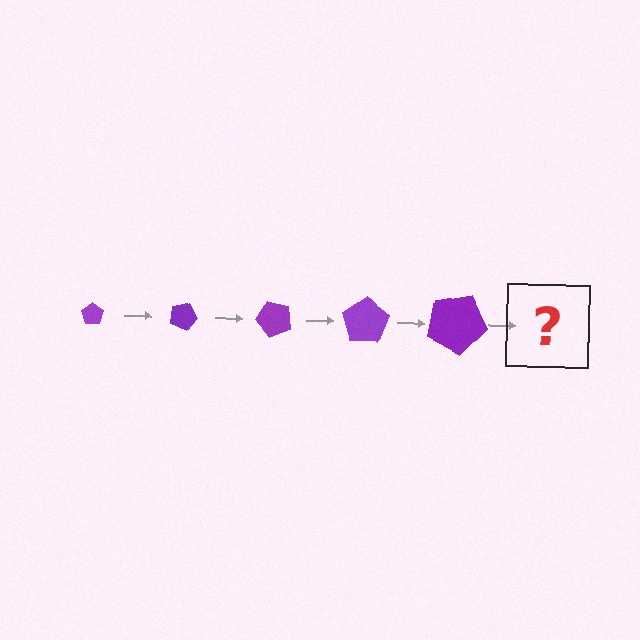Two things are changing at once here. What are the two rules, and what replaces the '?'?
The two rules are that the pentagon grows larger each step and it rotates 25 degrees each step. The '?' should be a pentagon, larger than the previous one and rotated 125 degrees from the start.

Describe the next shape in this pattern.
It should be a pentagon, larger than the previous one and rotated 125 degrees from the start.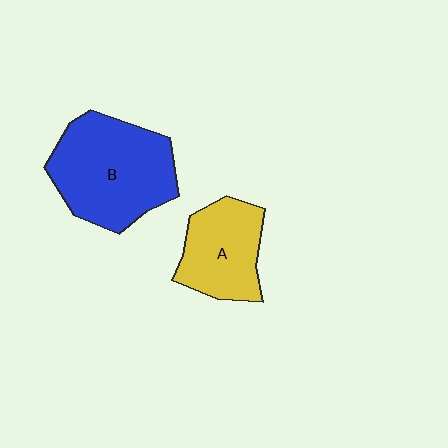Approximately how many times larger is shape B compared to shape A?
Approximately 1.5 times.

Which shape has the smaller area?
Shape A (yellow).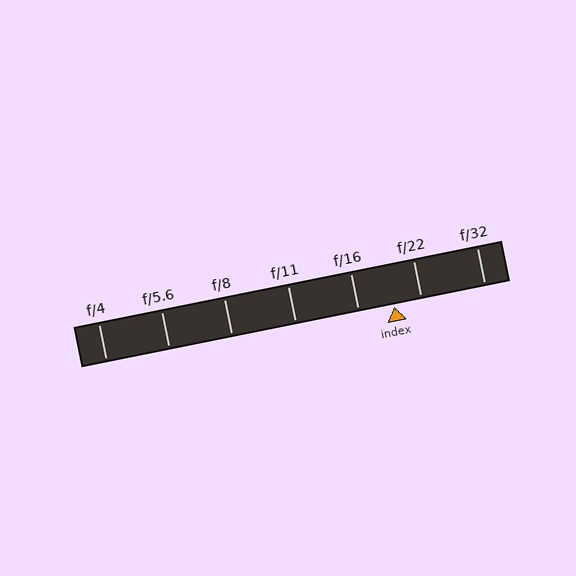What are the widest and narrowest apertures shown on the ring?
The widest aperture shown is f/4 and the narrowest is f/32.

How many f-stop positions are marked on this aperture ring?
There are 7 f-stop positions marked.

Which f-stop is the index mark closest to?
The index mark is closest to f/22.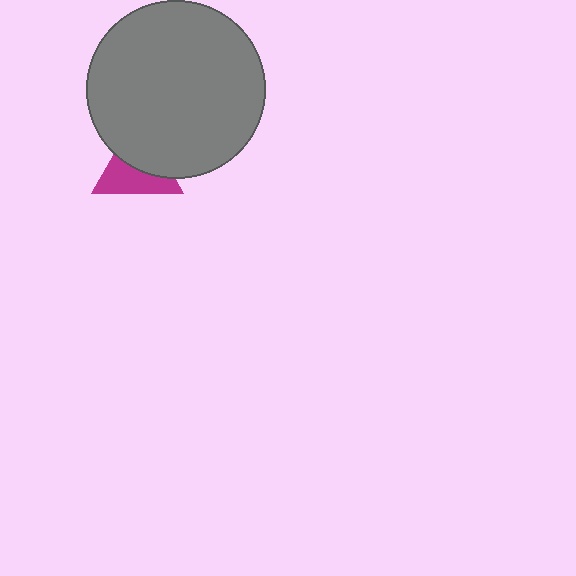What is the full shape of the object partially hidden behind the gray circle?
The partially hidden object is a magenta triangle.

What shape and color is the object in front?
The object in front is a gray circle.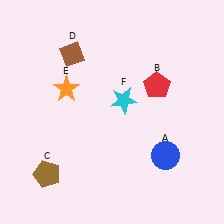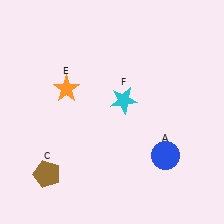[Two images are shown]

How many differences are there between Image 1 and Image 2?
There are 2 differences between the two images.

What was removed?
The red pentagon (B), the brown diamond (D) were removed in Image 2.